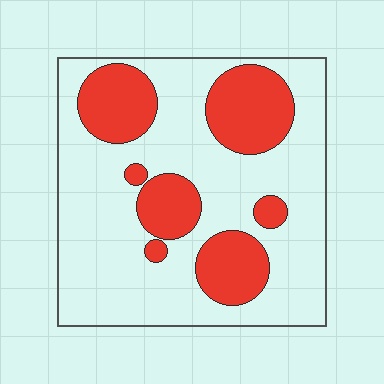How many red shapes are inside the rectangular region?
7.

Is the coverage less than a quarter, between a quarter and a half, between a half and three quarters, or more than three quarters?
Between a quarter and a half.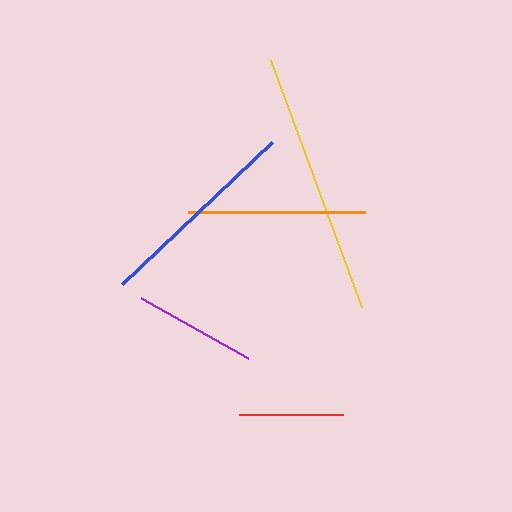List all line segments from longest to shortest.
From longest to shortest: yellow, blue, orange, purple, red.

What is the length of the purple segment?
The purple segment is approximately 123 pixels long.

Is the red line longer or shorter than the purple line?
The purple line is longer than the red line.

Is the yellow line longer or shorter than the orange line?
The yellow line is longer than the orange line.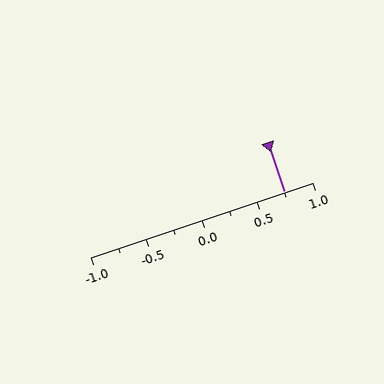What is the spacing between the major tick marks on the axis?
The major ticks are spaced 0.5 apart.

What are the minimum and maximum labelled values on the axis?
The axis runs from -1.0 to 1.0.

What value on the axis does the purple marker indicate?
The marker indicates approximately 0.75.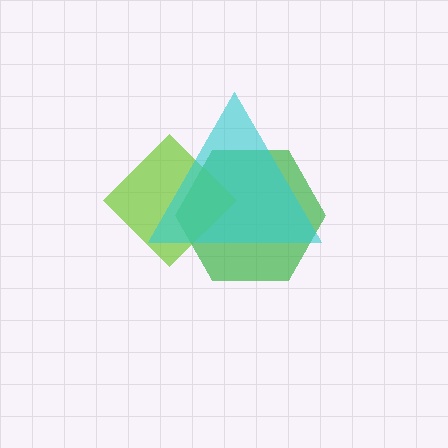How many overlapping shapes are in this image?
There are 3 overlapping shapes in the image.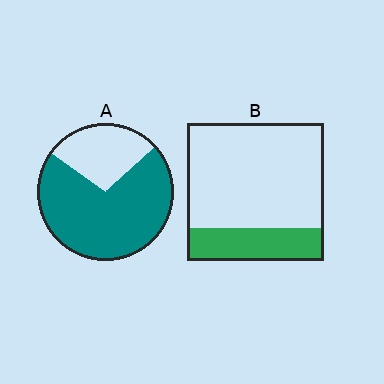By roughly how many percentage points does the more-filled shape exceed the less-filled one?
By roughly 50 percentage points (A over B).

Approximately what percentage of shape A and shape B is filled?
A is approximately 70% and B is approximately 25%.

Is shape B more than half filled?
No.